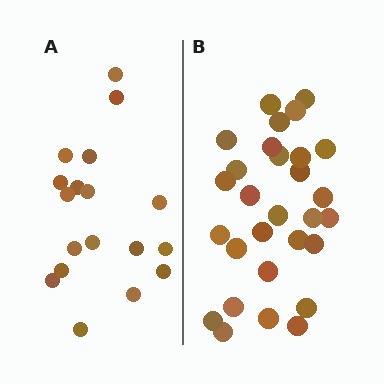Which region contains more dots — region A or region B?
Region B (the right region) has more dots.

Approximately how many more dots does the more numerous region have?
Region B has roughly 12 or so more dots than region A.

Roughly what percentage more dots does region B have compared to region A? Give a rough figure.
About 60% more.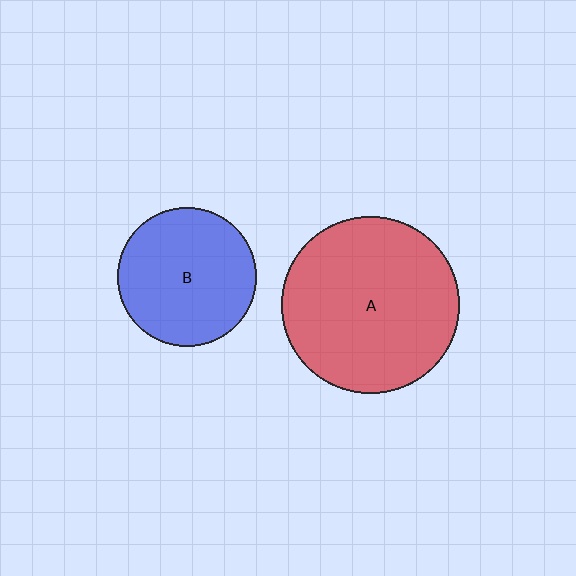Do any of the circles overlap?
No, none of the circles overlap.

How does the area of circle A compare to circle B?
Approximately 1.6 times.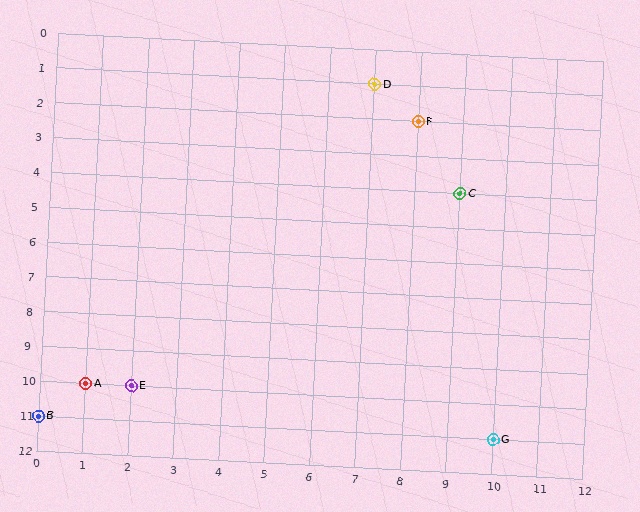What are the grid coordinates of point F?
Point F is at grid coordinates (8, 2).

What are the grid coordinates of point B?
Point B is at grid coordinates (0, 11).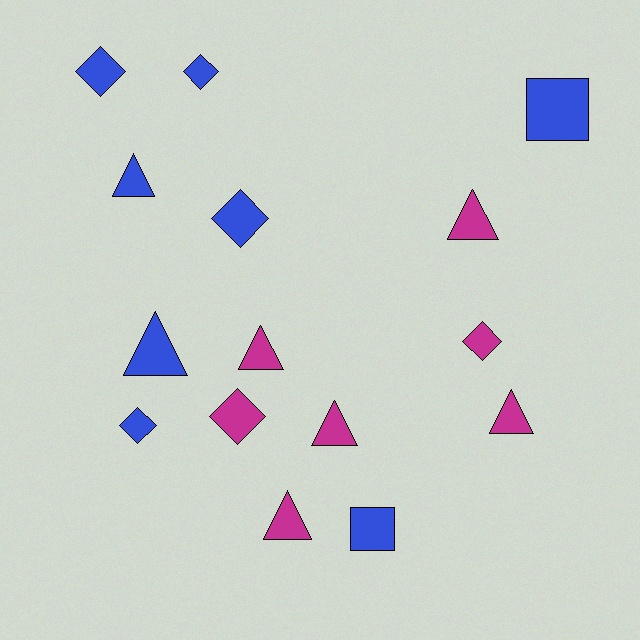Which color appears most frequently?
Blue, with 8 objects.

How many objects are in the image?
There are 15 objects.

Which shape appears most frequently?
Triangle, with 7 objects.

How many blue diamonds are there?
There are 4 blue diamonds.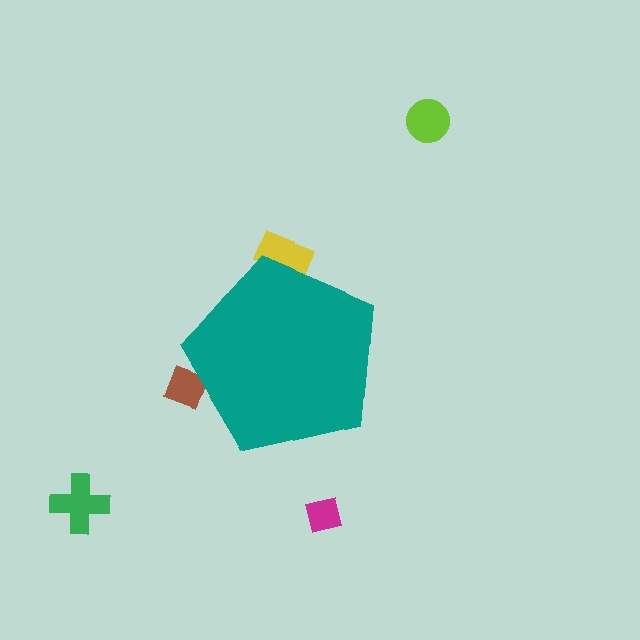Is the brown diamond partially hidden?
Yes, the brown diamond is partially hidden behind the teal pentagon.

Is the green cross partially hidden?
No, the green cross is fully visible.